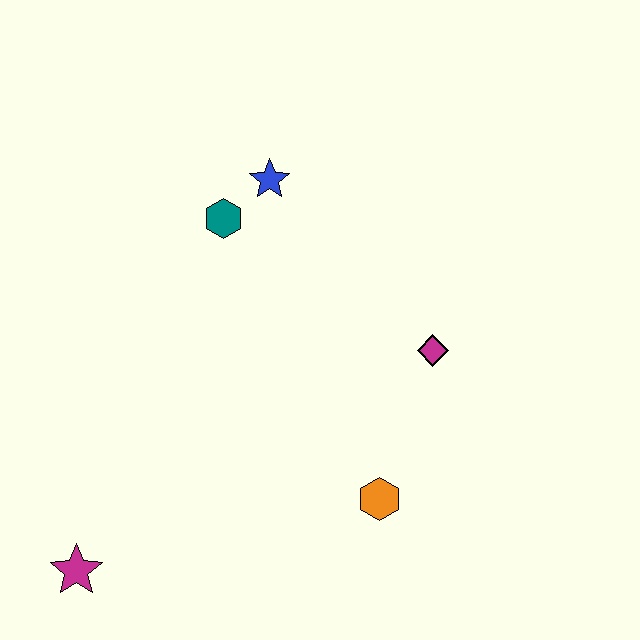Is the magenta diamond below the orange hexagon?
No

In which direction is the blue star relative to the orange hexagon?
The blue star is above the orange hexagon.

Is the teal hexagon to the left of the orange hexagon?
Yes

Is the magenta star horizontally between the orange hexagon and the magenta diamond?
No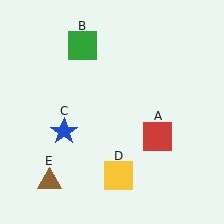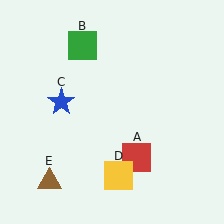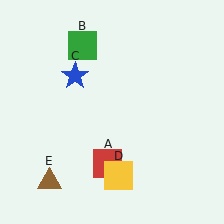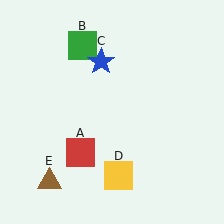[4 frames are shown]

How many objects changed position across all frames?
2 objects changed position: red square (object A), blue star (object C).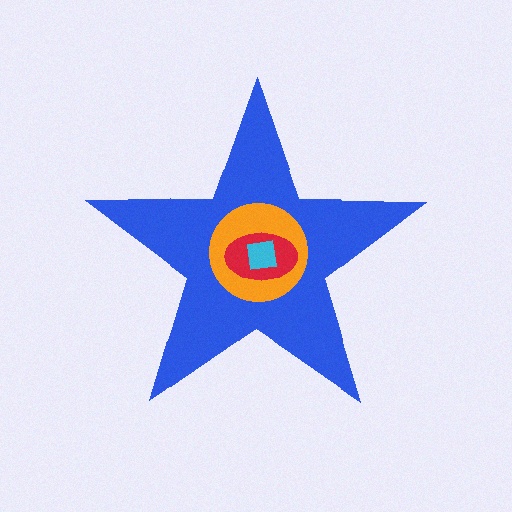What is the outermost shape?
The blue star.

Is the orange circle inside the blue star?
Yes.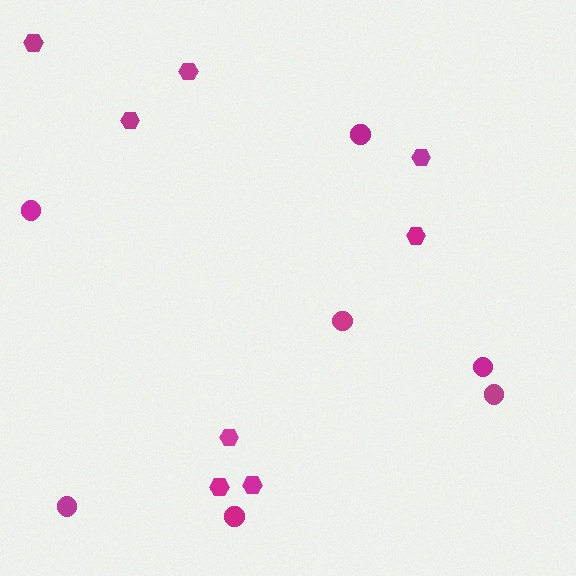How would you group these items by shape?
There are 2 groups: one group of circles (7) and one group of hexagons (8).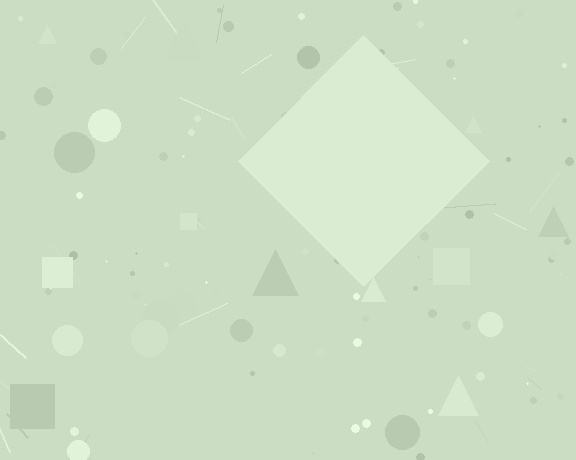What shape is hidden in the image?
A diamond is hidden in the image.